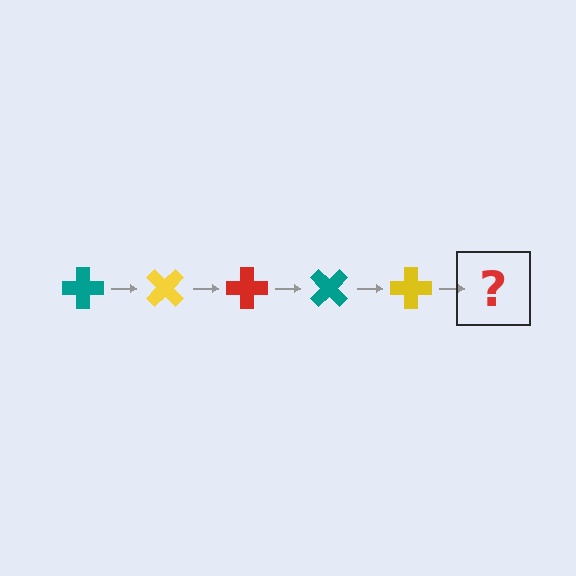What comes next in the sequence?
The next element should be a red cross, rotated 225 degrees from the start.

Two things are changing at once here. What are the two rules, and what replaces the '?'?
The two rules are that it rotates 45 degrees each step and the color cycles through teal, yellow, and red. The '?' should be a red cross, rotated 225 degrees from the start.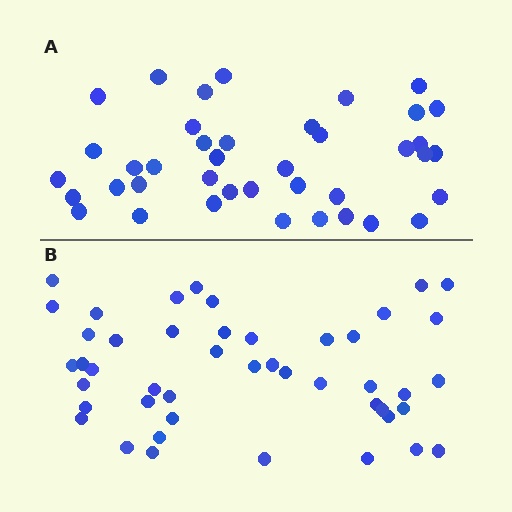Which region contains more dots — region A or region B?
Region B (the bottom region) has more dots.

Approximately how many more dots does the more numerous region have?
Region B has about 6 more dots than region A.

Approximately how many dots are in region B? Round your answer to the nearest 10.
About 50 dots. (The exact count is 46, which rounds to 50.)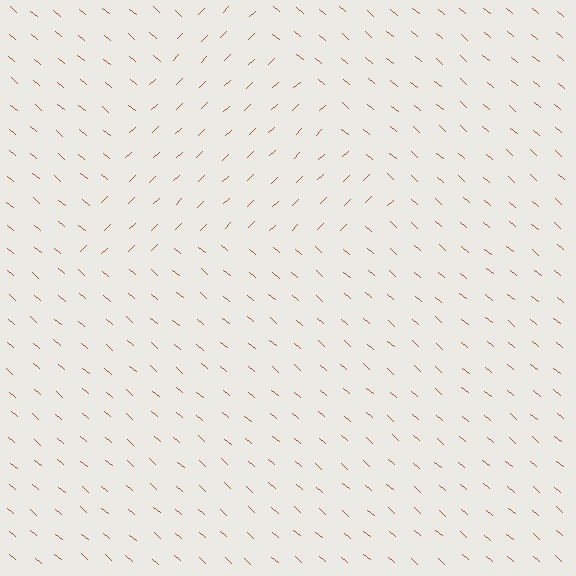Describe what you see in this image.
The image is filled with small brown line segments. A triangle region in the image has lines oriented differently from the surrounding lines, creating a visible texture boundary.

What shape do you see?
I see a triangle.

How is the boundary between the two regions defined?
The boundary is defined purely by a change in line orientation (approximately 84 degrees difference). All lines are the same color and thickness.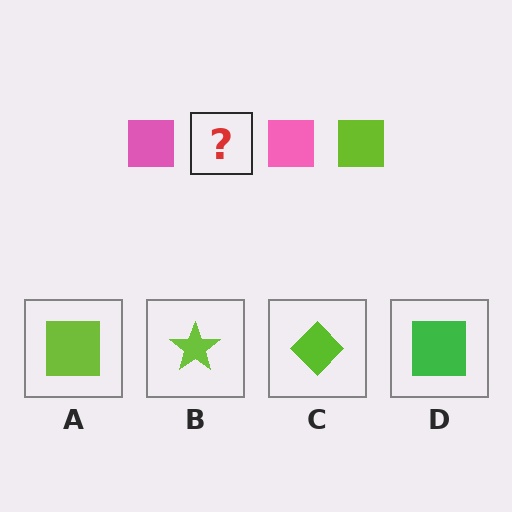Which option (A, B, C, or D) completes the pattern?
A.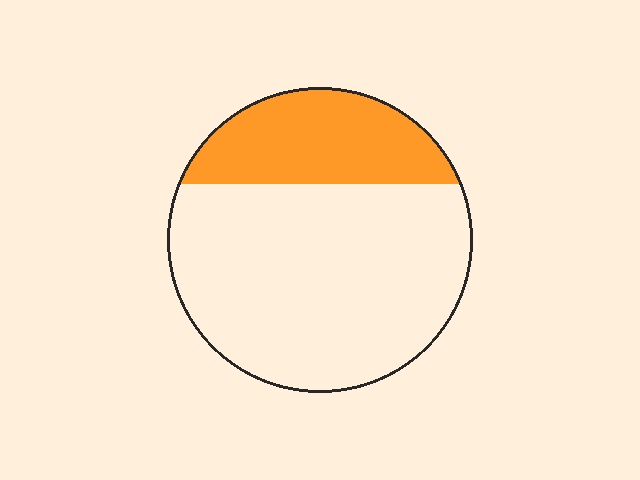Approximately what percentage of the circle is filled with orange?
Approximately 25%.